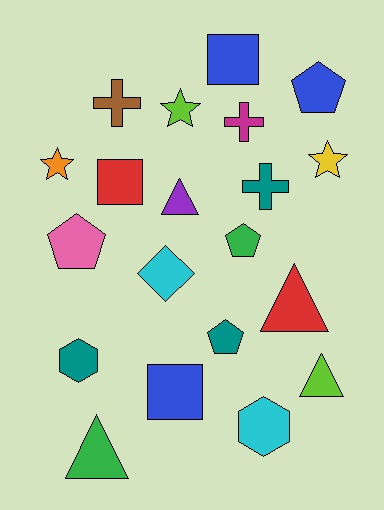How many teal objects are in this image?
There are 3 teal objects.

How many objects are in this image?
There are 20 objects.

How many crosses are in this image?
There are 3 crosses.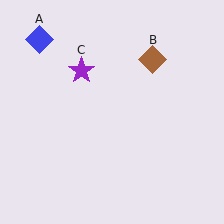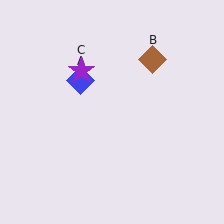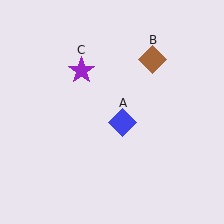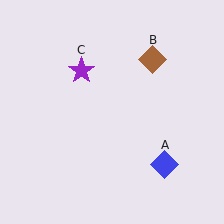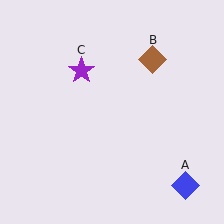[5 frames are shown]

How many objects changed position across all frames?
1 object changed position: blue diamond (object A).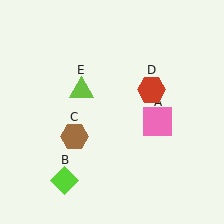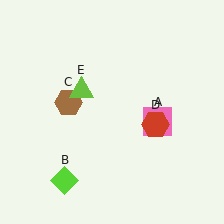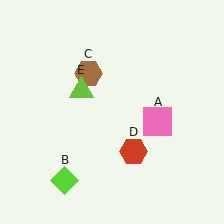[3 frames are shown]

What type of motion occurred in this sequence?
The brown hexagon (object C), red hexagon (object D) rotated clockwise around the center of the scene.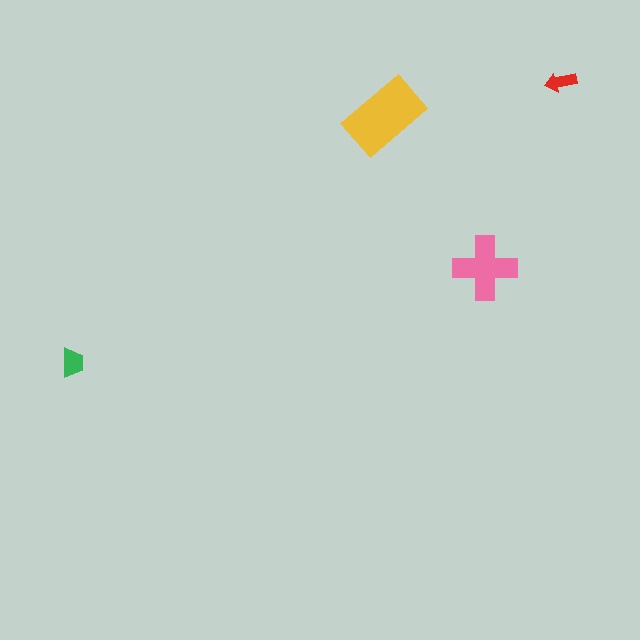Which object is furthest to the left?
The green trapezoid is leftmost.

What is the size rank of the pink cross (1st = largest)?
2nd.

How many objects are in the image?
There are 4 objects in the image.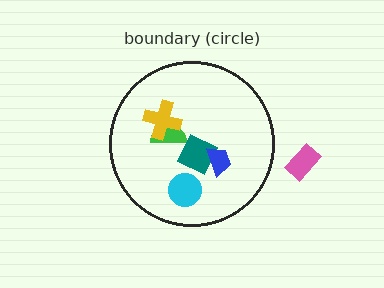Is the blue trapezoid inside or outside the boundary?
Inside.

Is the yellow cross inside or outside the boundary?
Inside.